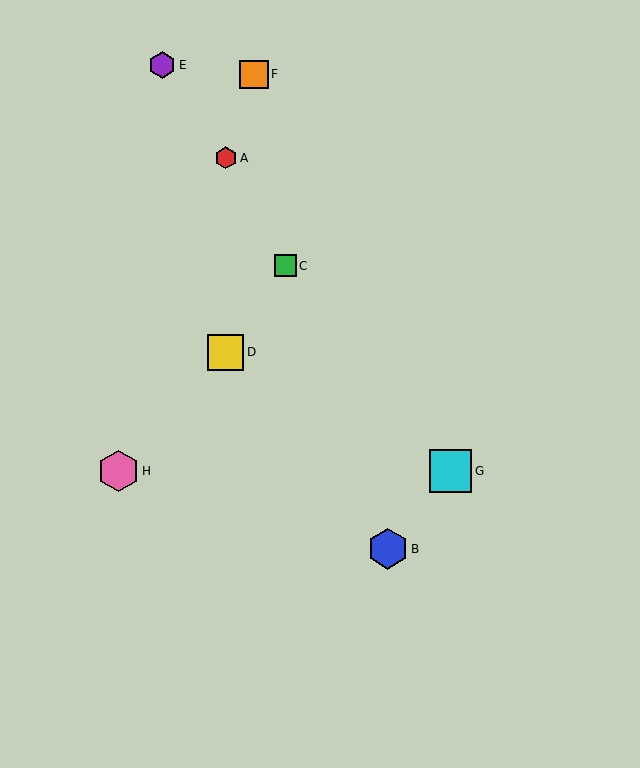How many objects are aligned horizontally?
2 objects (G, H) are aligned horizontally.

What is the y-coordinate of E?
Object E is at y≈65.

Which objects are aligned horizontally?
Objects G, H are aligned horizontally.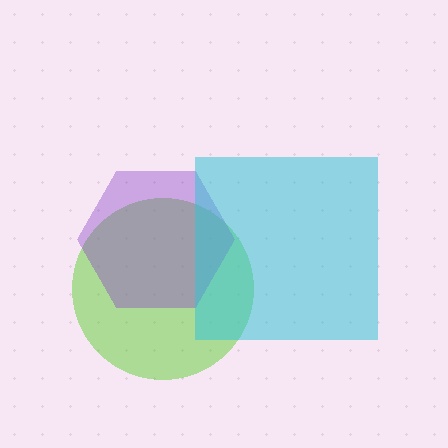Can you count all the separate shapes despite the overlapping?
Yes, there are 3 separate shapes.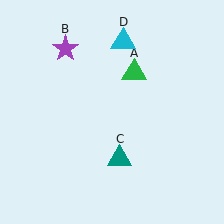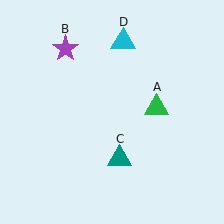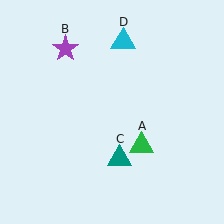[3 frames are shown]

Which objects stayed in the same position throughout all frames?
Purple star (object B) and teal triangle (object C) and cyan triangle (object D) remained stationary.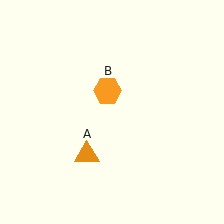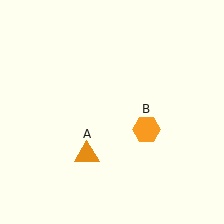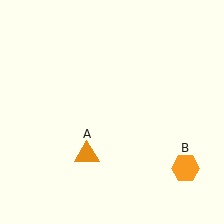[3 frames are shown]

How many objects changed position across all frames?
1 object changed position: orange hexagon (object B).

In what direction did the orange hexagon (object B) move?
The orange hexagon (object B) moved down and to the right.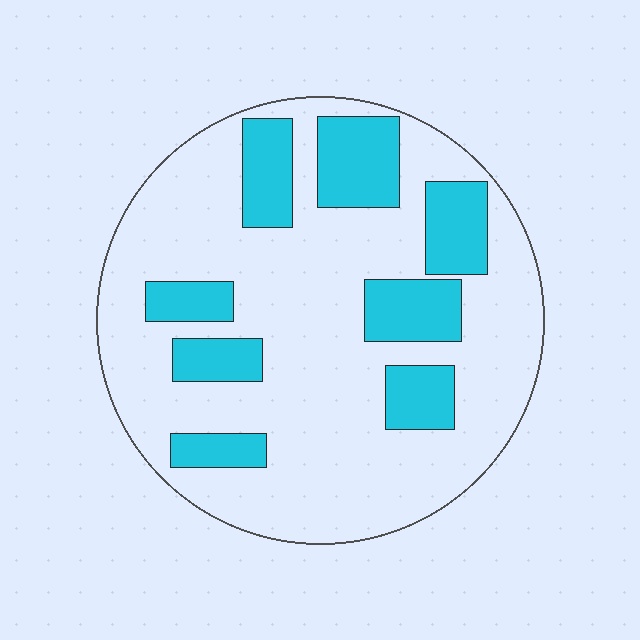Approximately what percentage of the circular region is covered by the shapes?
Approximately 25%.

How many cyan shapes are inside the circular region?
8.